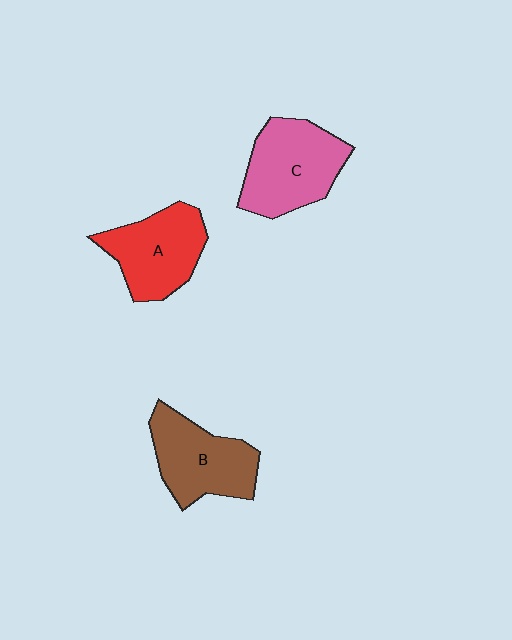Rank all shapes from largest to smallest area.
From largest to smallest: C (pink), B (brown), A (red).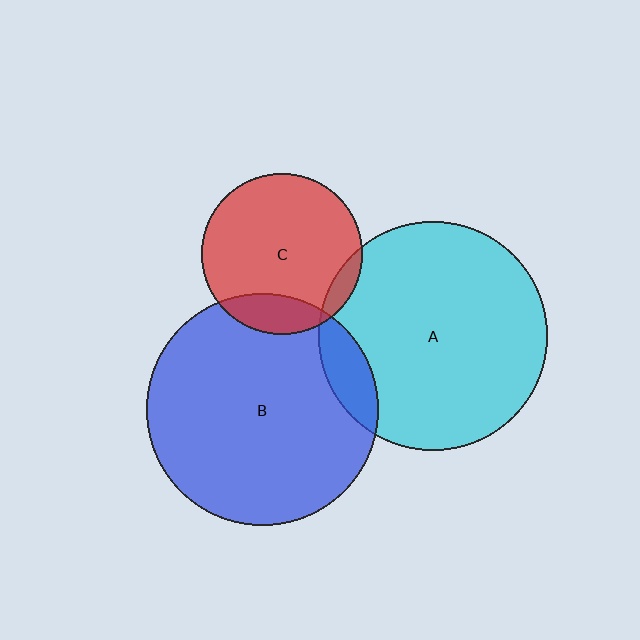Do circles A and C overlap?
Yes.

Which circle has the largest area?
Circle B (blue).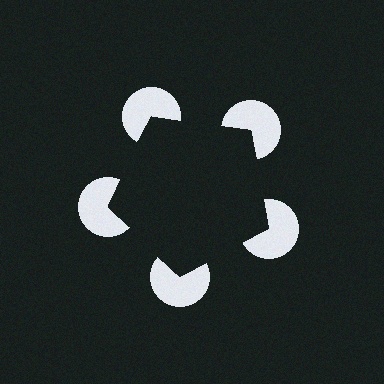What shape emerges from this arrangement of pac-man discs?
An illusory pentagon — its edges are inferred from the aligned wedge cuts in the pac-man discs, not physically drawn.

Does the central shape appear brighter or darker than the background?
It typically appears slightly darker than the background, even though no actual brightness change is drawn.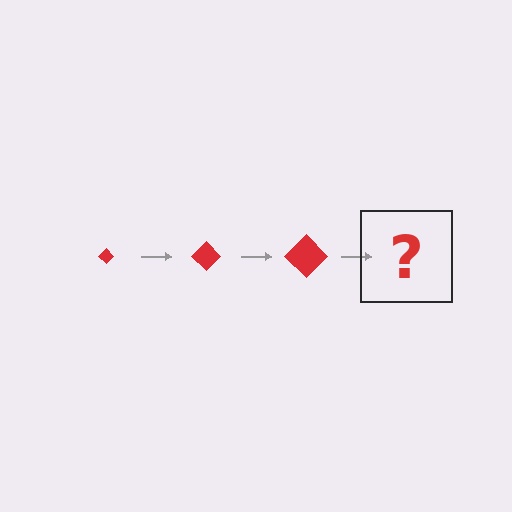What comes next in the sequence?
The next element should be a red diamond, larger than the previous one.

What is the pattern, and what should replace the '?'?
The pattern is that the diamond gets progressively larger each step. The '?' should be a red diamond, larger than the previous one.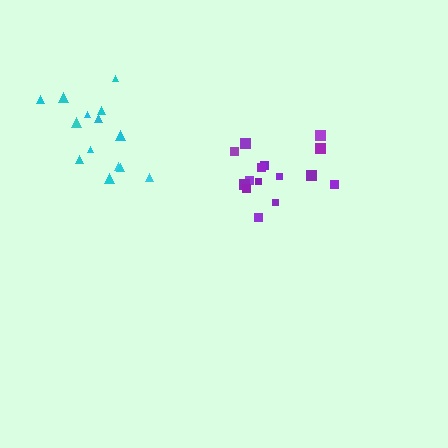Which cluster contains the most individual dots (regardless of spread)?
Purple (16).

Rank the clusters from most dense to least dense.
purple, cyan.